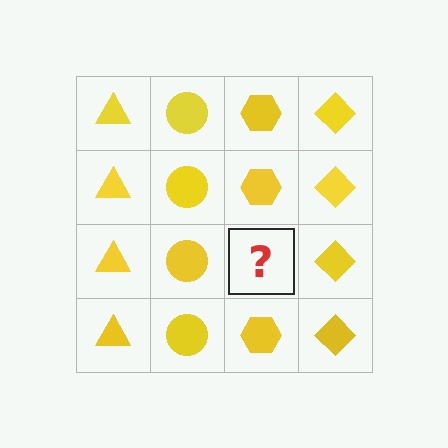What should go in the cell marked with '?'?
The missing cell should contain a yellow hexagon.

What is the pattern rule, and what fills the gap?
The rule is that each column has a consistent shape. The gap should be filled with a yellow hexagon.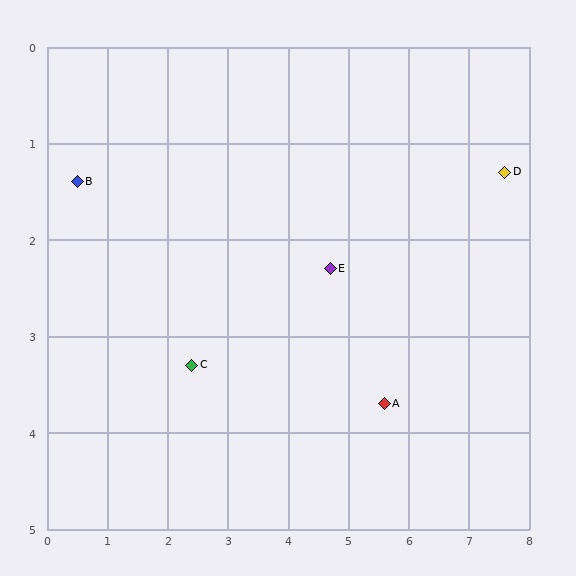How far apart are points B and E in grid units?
Points B and E are about 4.3 grid units apart.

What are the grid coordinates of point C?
Point C is at approximately (2.4, 3.3).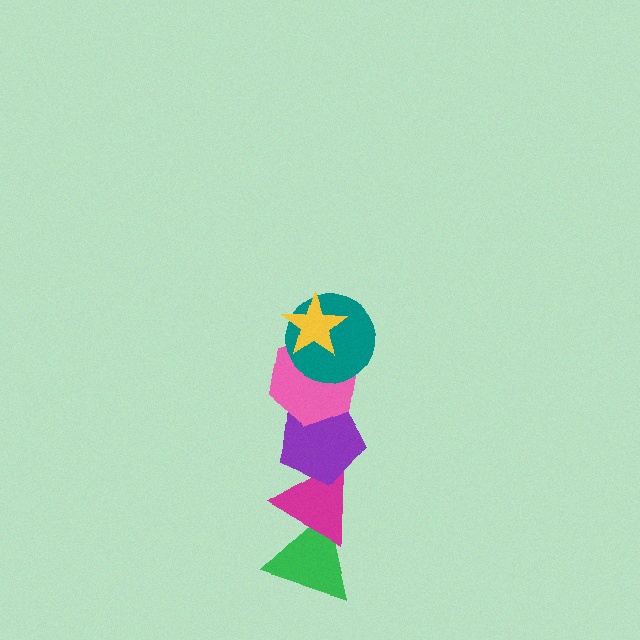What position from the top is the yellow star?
The yellow star is 1st from the top.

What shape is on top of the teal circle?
The yellow star is on top of the teal circle.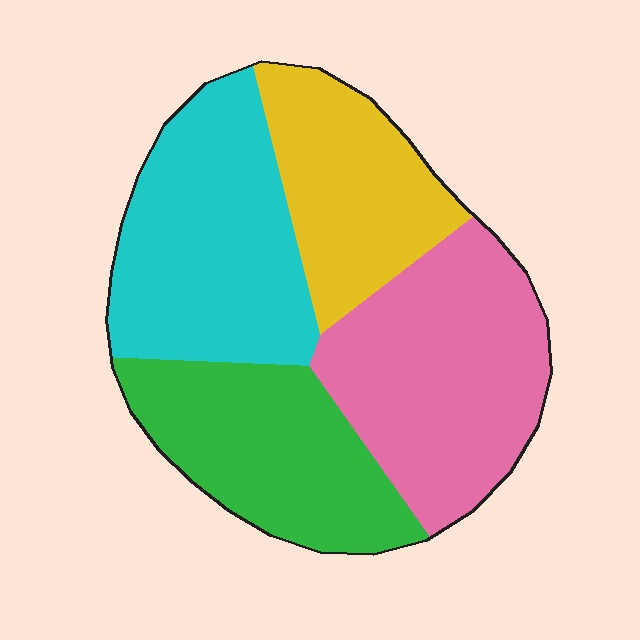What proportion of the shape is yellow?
Yellow covers 19% of the shape.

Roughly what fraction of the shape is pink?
Pink covers 29% of the shape.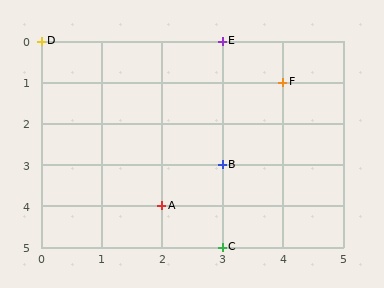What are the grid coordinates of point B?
Point B is at grid coordinates (3, 3).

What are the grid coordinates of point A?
Point A is at grid coordinates (2, 4).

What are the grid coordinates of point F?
Point F is at grid coordinates (4, 1).